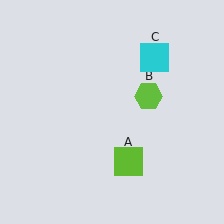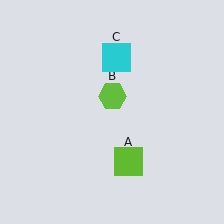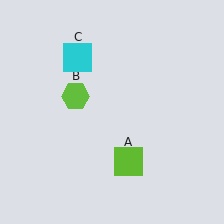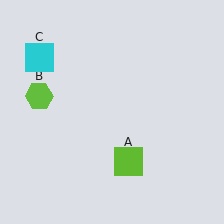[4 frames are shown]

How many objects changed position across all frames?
2 objects changed position: lime hexagon (object B), cyan square (object C).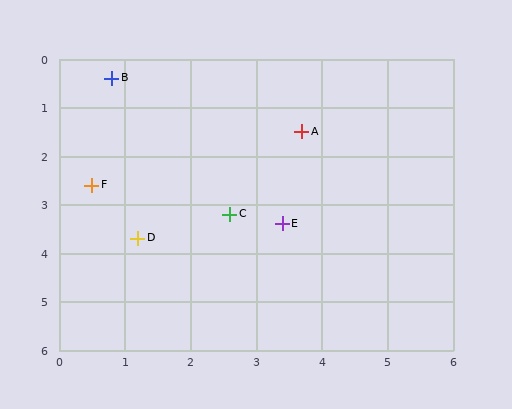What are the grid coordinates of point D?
Point D is at approximately (1.2, 3.7).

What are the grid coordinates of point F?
Point F is at approximately (0.5, 2.6).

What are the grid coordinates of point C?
Point C is at approximately (2.6, 3.2).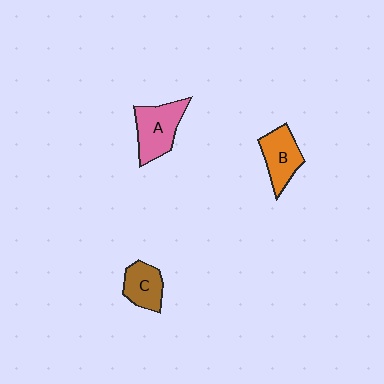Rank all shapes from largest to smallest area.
From largest to smallest: A (pink), B (orange), C (brown).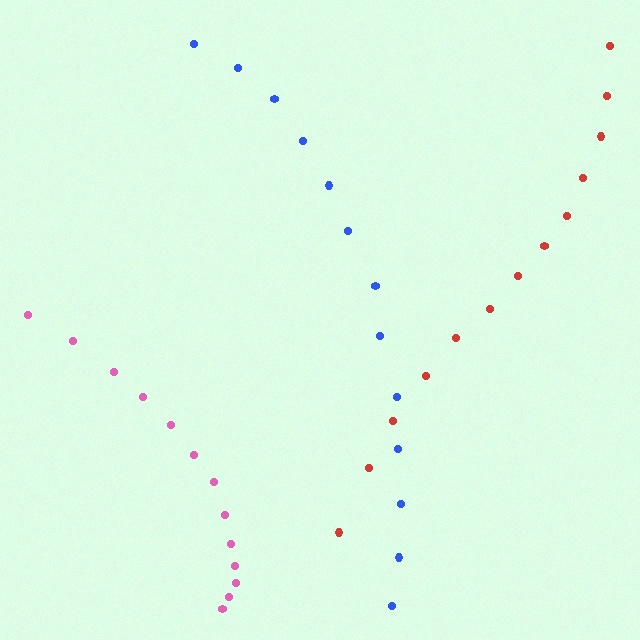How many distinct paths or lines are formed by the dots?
There are 3 distinct paths.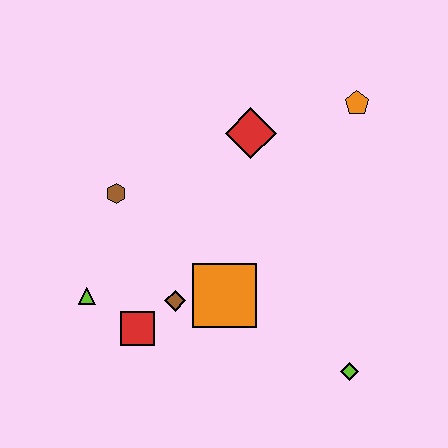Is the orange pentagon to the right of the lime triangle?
Yes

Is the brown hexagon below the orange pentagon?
Yes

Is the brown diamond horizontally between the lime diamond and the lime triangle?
Yes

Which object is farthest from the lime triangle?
The orange pentagon is farthest from the lime triangle.